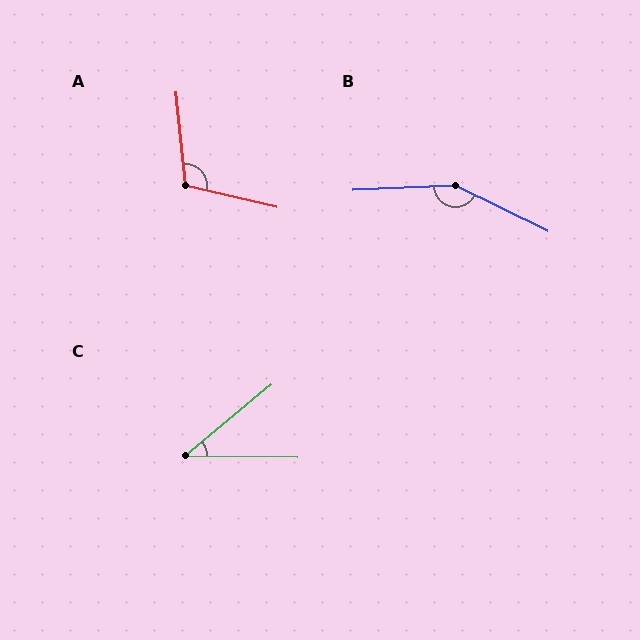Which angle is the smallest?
C, at approximately 41 degrees.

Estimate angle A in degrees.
Approximately 109 degrees.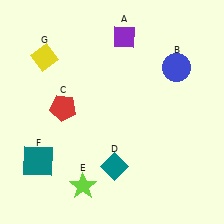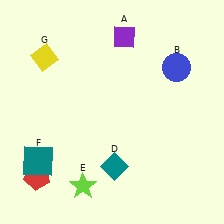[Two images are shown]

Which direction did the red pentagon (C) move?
The red pentagon (C) moved down.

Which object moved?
The red pentagon (C) moved down.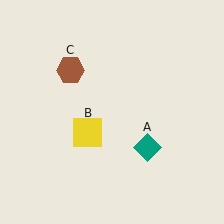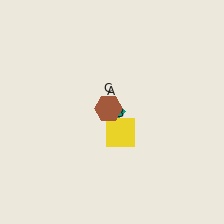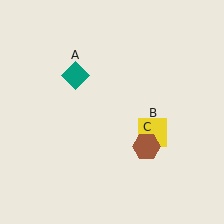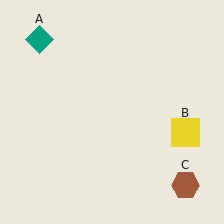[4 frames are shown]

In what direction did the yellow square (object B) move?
The yellow square (object B) moved right.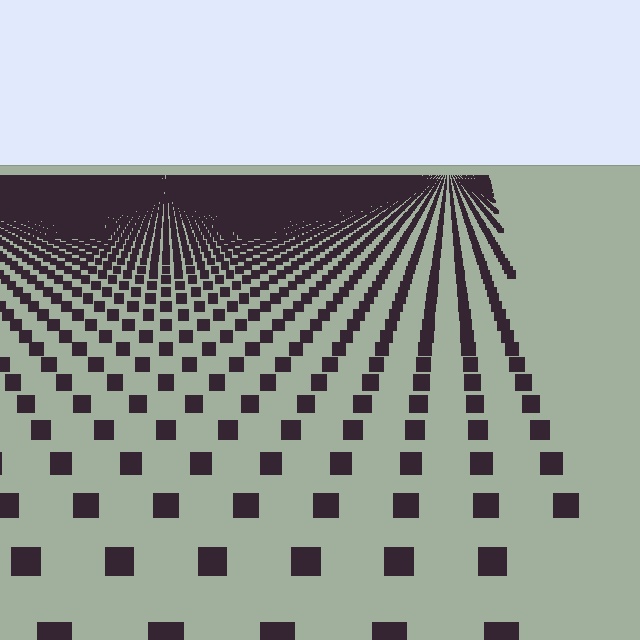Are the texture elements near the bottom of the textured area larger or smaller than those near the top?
Larger. Near the bottom, elements are closer to the viewer and appear at a bigger on-screen size.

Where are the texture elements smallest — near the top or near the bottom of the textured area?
Near the top.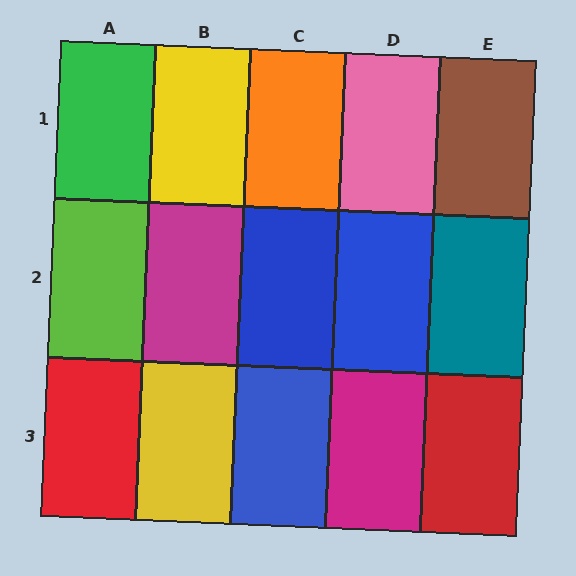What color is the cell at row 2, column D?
Blue.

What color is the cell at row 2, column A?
Lime.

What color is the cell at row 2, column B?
Magenta.